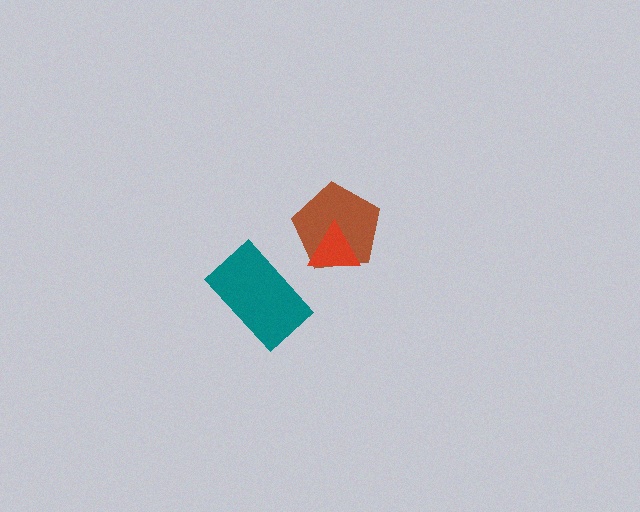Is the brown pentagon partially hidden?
Yes, it is partially covered by another shape.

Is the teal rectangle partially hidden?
No, no other shape covers it.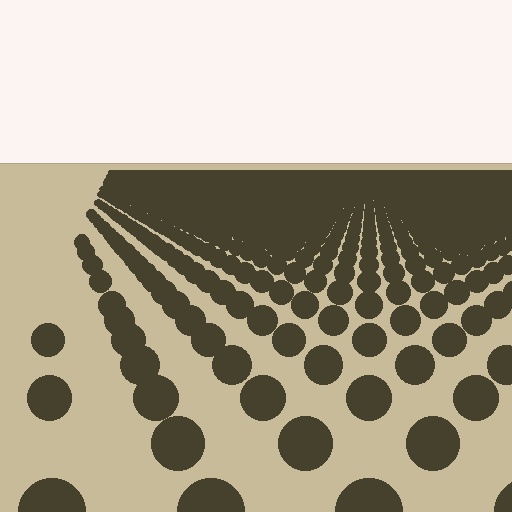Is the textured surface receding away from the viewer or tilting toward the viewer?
The surface is receding away from the viewer. Texture elements get smaller and denser toward the top.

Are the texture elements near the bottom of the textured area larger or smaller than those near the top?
Larger. Near the bottom, elements are closer to the viewer and appear at a bigger on-screen size.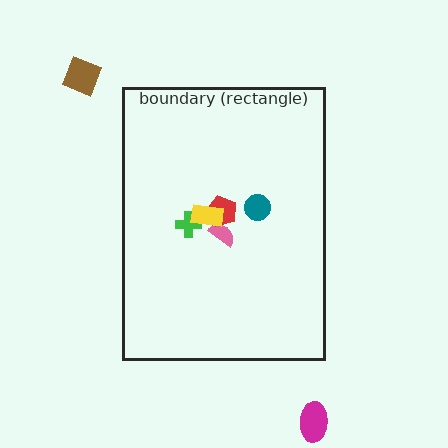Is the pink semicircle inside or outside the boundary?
Inside.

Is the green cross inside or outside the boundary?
Inside.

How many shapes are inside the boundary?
5 inside, 2 outside.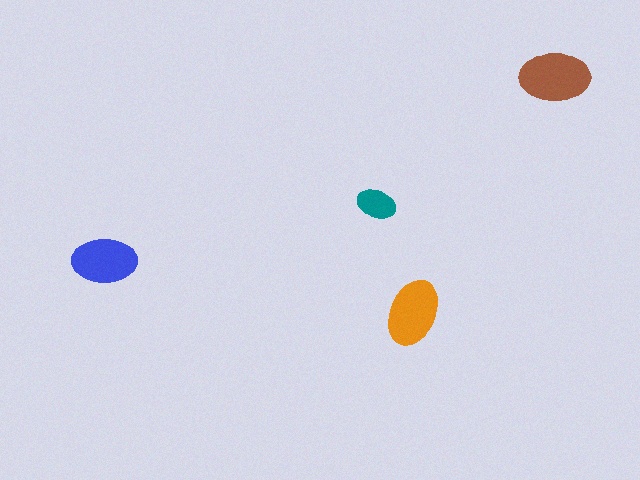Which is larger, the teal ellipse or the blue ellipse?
The blue one.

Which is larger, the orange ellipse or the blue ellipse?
The orange one.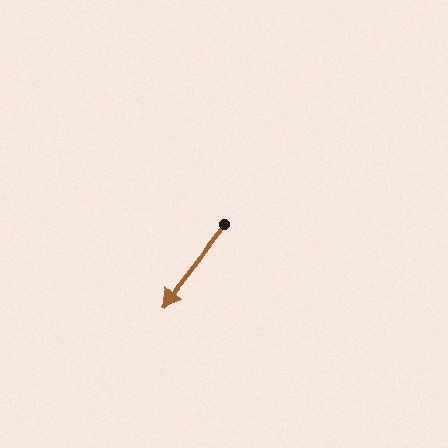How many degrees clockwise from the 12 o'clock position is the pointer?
Approximately 218 degrees.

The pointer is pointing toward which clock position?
Roughly 7 o'clock.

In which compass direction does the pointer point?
Southwest.